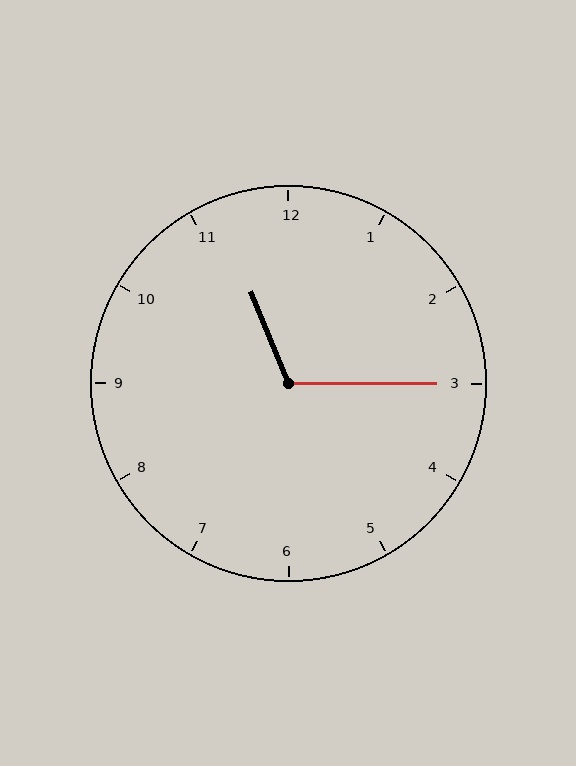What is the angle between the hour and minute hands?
Approximately 112 degrees.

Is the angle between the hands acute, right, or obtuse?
It is obtuse.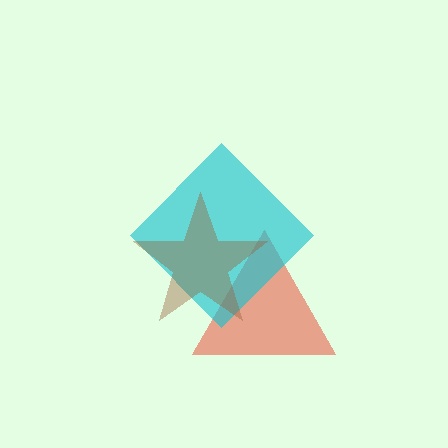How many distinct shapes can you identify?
There are 3 distinct shapes: a red triangle, a cyan diamond, a brown star.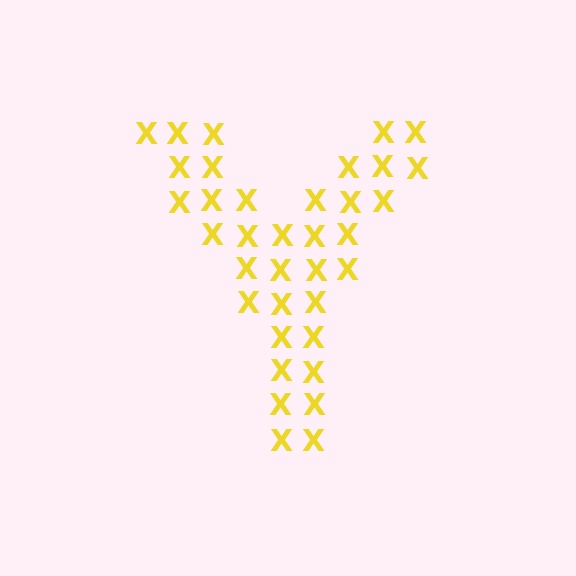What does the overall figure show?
The overall figure shows the letter Y.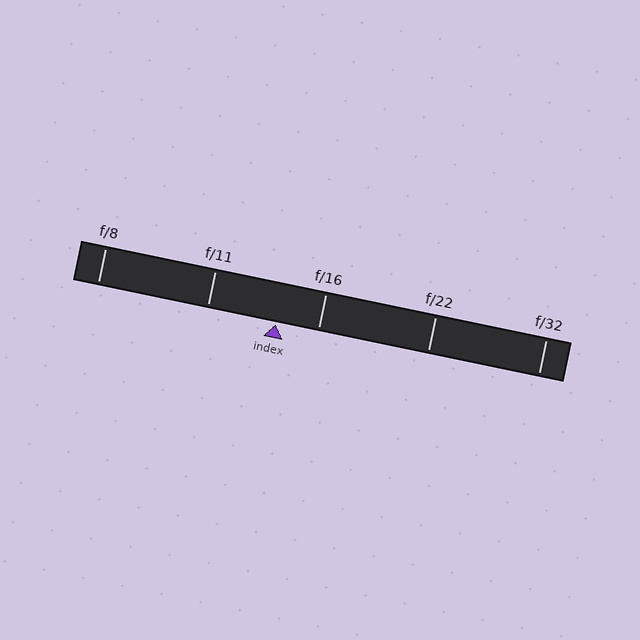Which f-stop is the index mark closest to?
The index mark is closest to f/16.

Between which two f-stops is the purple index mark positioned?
The index mark is between f/11 and f/16.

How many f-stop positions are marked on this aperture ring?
There are 5 f-stop positions marked.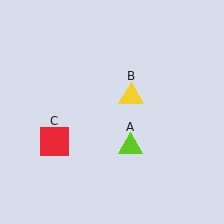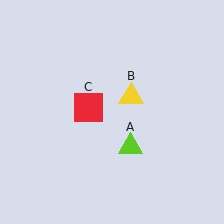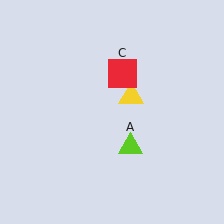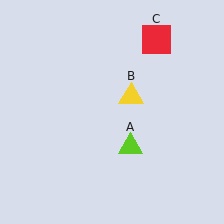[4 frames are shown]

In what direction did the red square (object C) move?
The red square (object C) moved up and to the right.